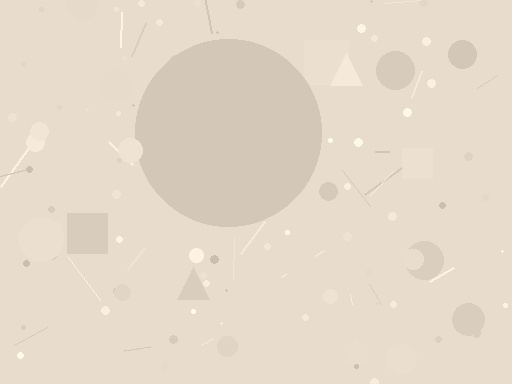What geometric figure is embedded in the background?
A circle is embedded in the background.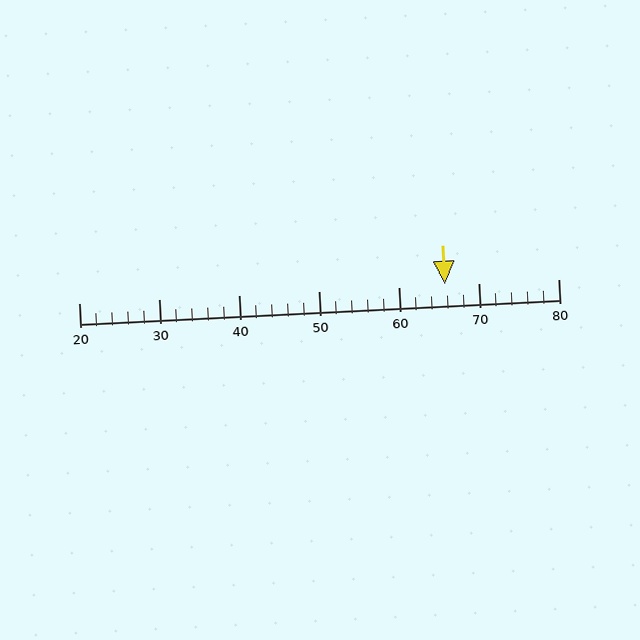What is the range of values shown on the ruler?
The ruler shows values from 20 to 80.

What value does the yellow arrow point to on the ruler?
The yellow arrow points to approximately 66.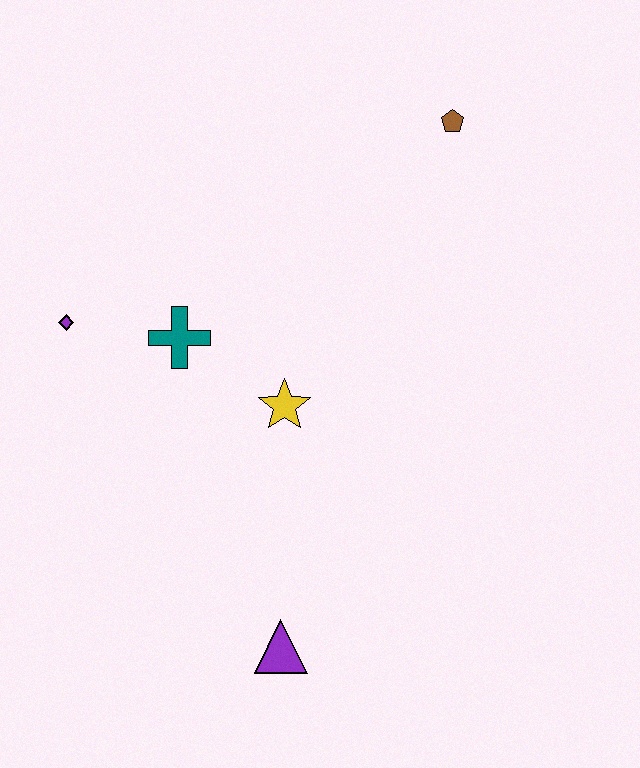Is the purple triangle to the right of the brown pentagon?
No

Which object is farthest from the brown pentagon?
The purple triangle is farthest from the brown pentagon.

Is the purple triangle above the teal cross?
No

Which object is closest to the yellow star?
The teal cross is closest to the yellow star.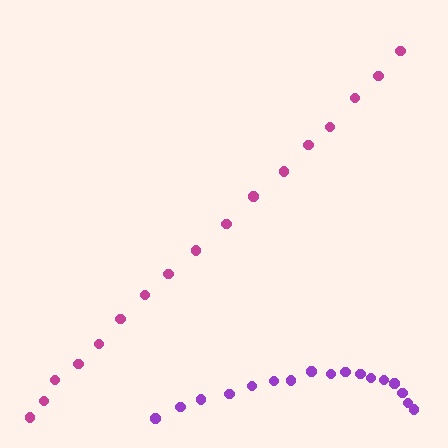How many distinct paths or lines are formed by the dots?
There are 2 distinct paths.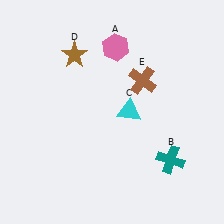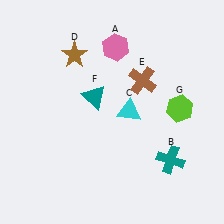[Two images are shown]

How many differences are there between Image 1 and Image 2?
There are 2 differences between the two images.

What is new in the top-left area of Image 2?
A teal triangle (F) was added in the top-left area of Image 2.